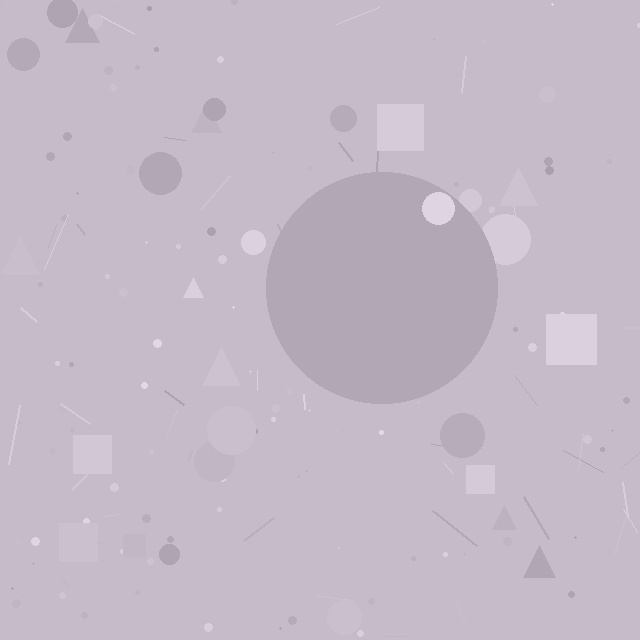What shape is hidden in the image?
A circle is hidden in the image.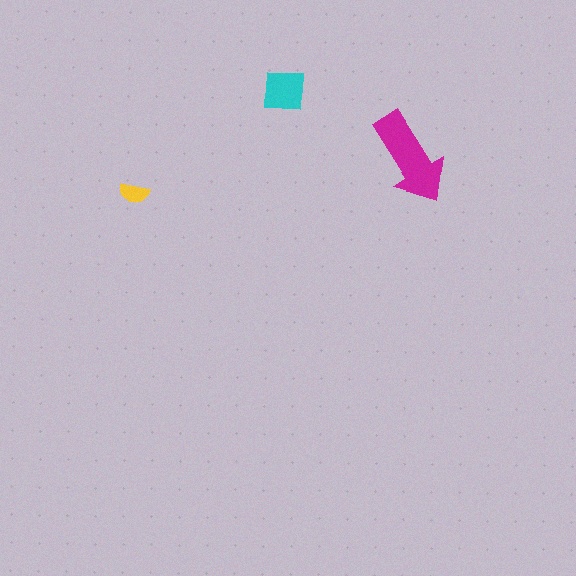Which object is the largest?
The magenta arrow.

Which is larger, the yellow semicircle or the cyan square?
The cyan square.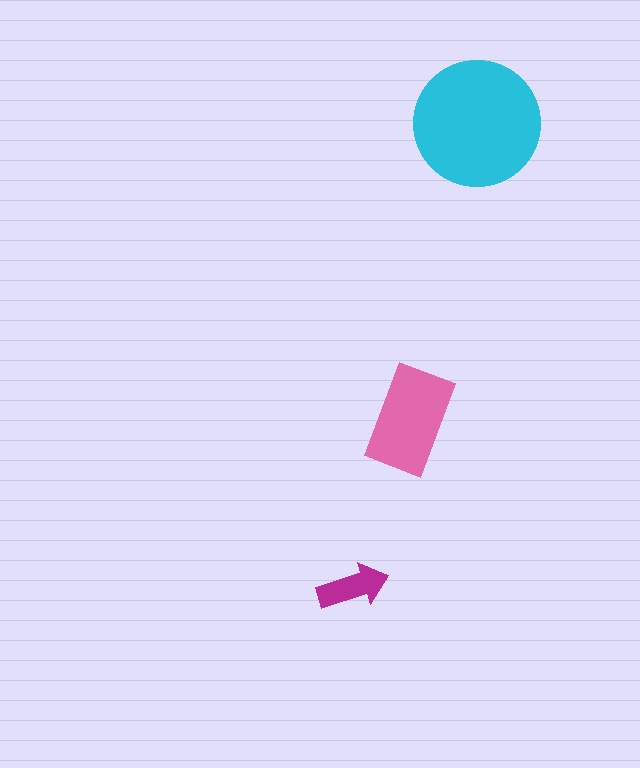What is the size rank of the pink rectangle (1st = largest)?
2nd.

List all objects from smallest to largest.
The magenta arrow, the pink rectangle, the cyan circle.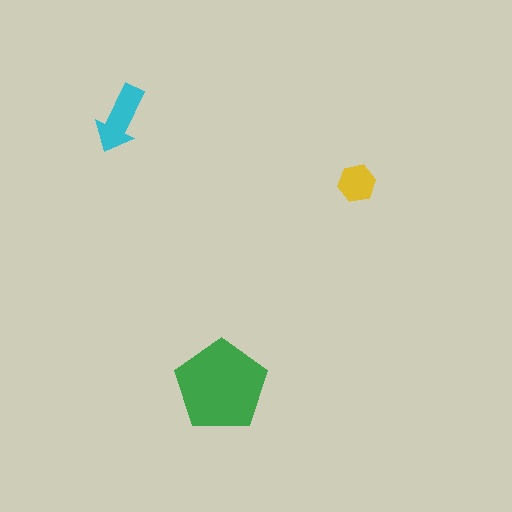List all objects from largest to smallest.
The green pentagon, the cyan arrow, the yellow hexagon.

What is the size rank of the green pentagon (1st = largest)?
1st.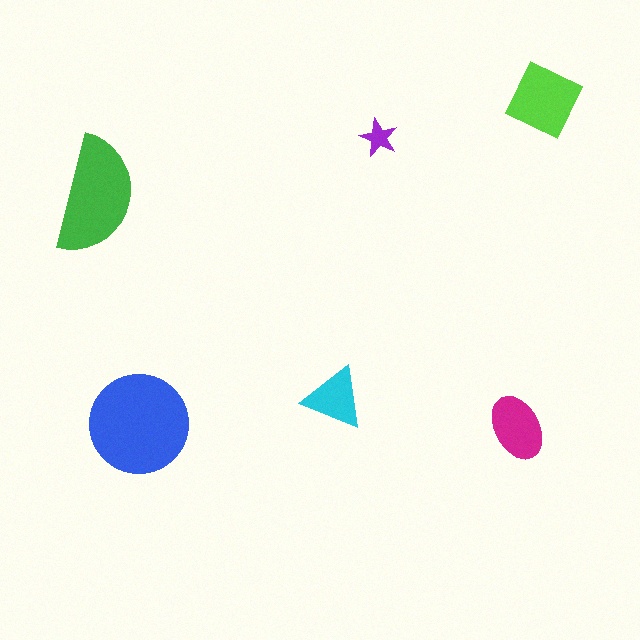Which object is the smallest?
The purple star.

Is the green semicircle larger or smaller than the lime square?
Larger.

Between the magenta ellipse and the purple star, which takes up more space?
The magenta ellipse.